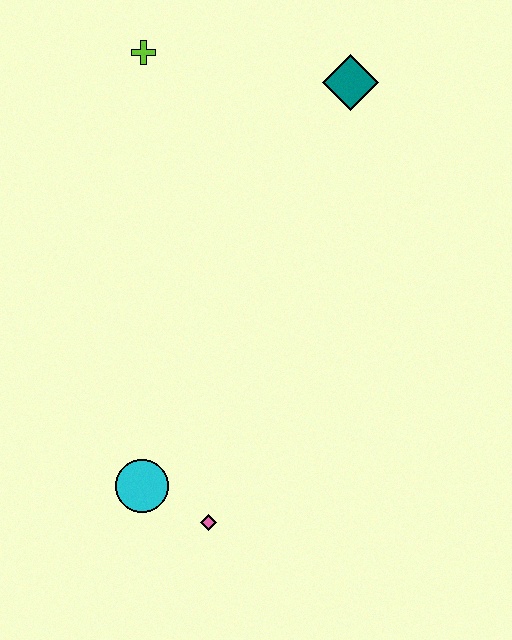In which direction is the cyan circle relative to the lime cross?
The cyan circle is below the lime cross.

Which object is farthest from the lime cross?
The pink diamond is farthest from the lime cross.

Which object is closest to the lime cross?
The teal diamond is closest to the lime cross.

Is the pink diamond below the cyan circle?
Yes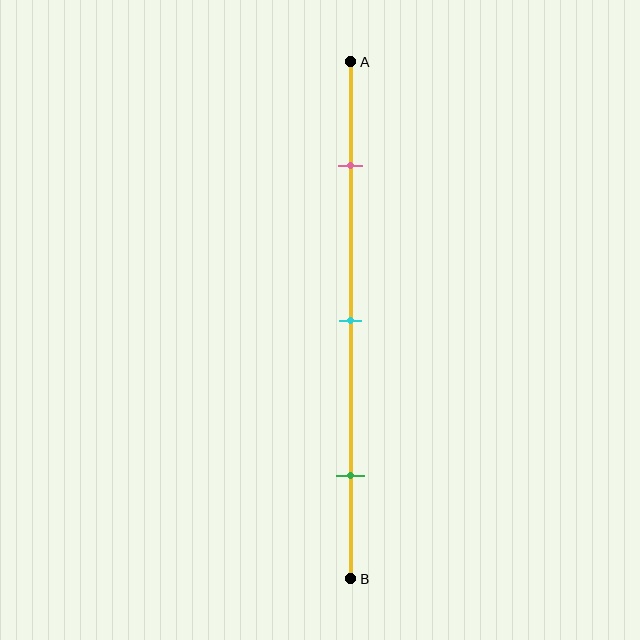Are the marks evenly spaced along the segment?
Yes, the marks are approximately evenly spaced.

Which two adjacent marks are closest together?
The pink and cyan marks are the closest adjacent pair.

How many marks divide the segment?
There are 3 marks dividing the segment.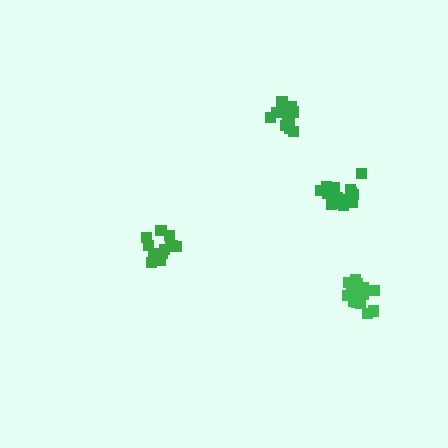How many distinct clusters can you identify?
There are 4 distinct clusters.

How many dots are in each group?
Group 1: 14 dots, Group 2: 18 dots, Group 3: 14 dots, Group 4: 18 dots (64 total).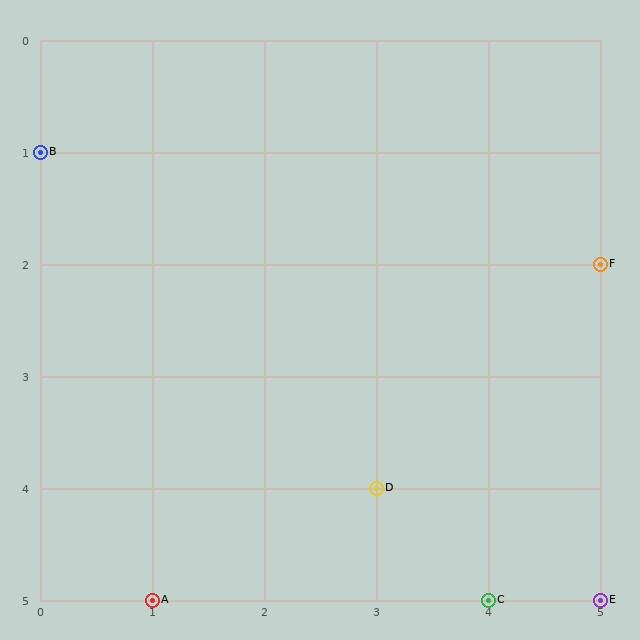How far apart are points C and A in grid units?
Points C and A are 3 columns apart.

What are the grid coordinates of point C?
Point C is at grid coordinates (4, 5).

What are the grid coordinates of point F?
Point F is at grid coordinates (5, 2).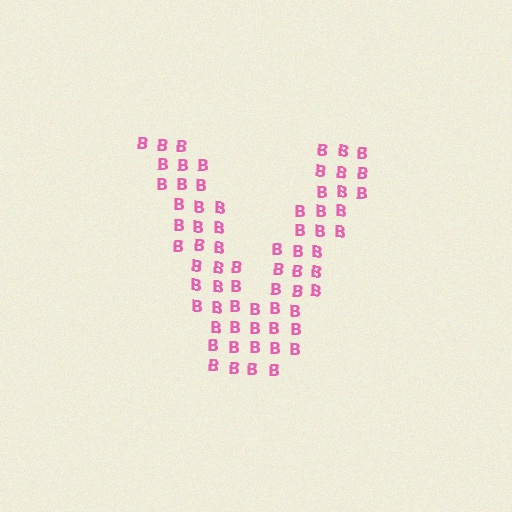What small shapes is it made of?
It is made of small letter B's.